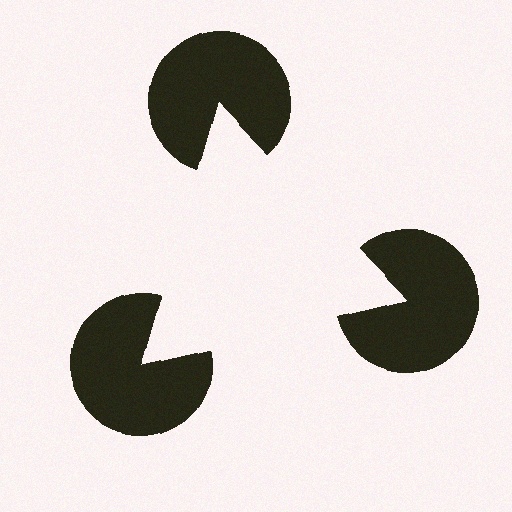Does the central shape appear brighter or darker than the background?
It typically appears slightly brighter than the background, even though no actual brightness change is drawn.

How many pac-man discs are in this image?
There are 3 — one at each vertex of the illusory triangle.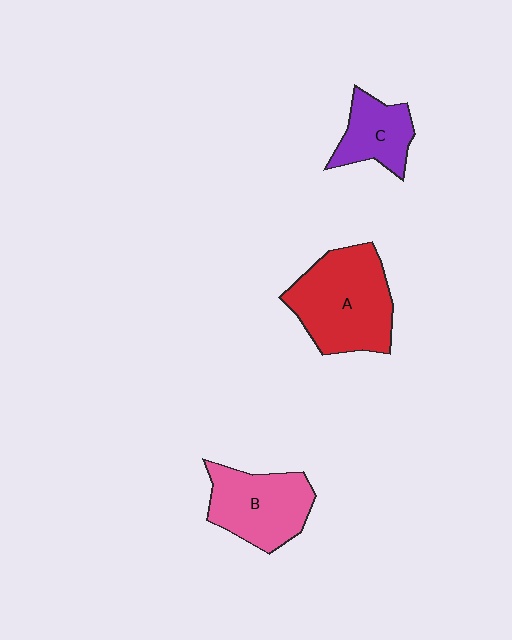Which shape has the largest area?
Shape A (red).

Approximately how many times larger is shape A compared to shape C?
Approximately 1.9 times.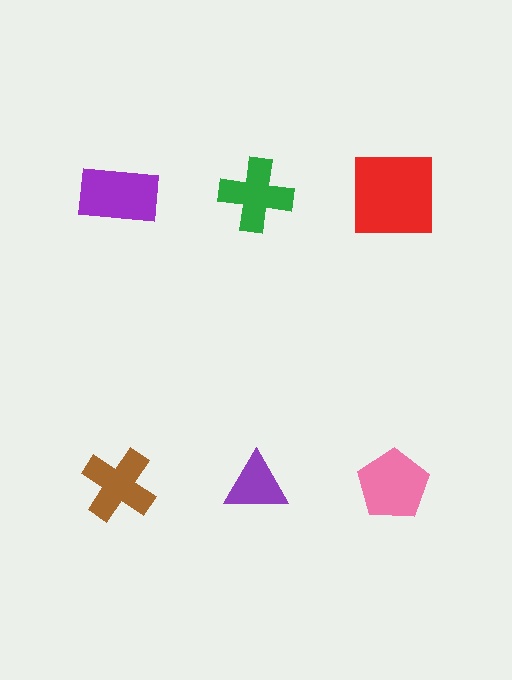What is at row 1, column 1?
A purple rectangle.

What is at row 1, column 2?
A green cross.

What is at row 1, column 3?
A red square.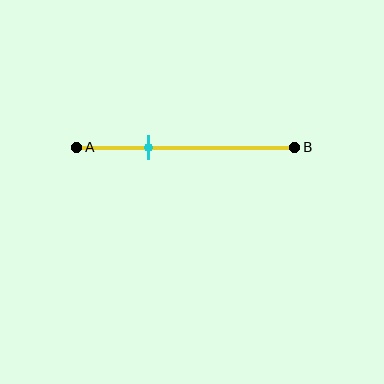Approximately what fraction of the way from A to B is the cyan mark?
The cyan mark is approximately 35% of the way from A to B.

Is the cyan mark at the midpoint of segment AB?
No, the mark is at about 35% from A, not at the 50% midpoint.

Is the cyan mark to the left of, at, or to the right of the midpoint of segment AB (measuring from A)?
The cyan mark is to the left of the midpoint of segment AB.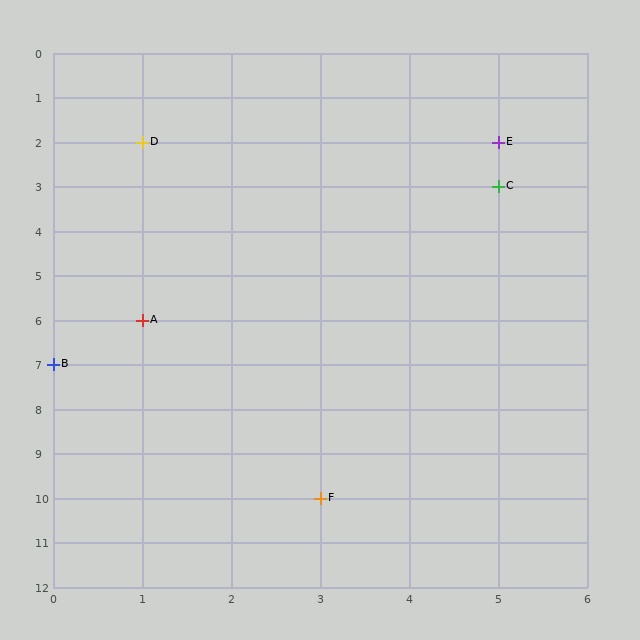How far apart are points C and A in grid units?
Points C and A are 4 columns and 3 rows apart (about 5.0 grid units diagonally).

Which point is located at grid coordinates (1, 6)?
Point A is at (1, 6).